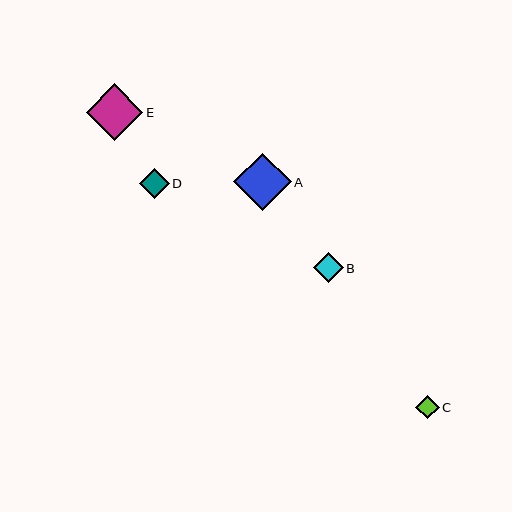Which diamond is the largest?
Diamond A is the largest with a size of approximately 57 pixels.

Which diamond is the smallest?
Diamond C is the smallest with a size of approximately 23 pixels.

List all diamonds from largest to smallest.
From largest to smallest: A, E, D, B, C.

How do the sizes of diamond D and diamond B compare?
Diamond D and diamond B are approximately the same size.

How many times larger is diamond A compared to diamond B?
Diamond A is approximately 1.9 times the size of diamond B.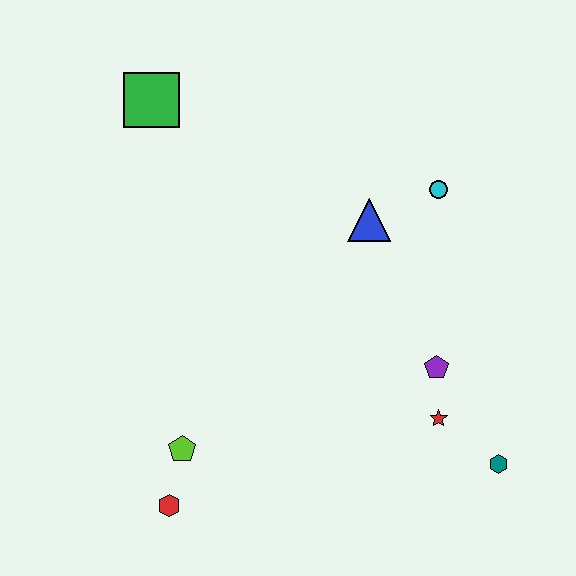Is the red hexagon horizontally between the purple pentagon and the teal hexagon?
No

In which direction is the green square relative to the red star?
The green square is above the red star.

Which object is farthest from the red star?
The green square is farthest from the red star.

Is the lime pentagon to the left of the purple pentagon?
Yes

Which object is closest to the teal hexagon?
The red star is closest to the teal hexagon.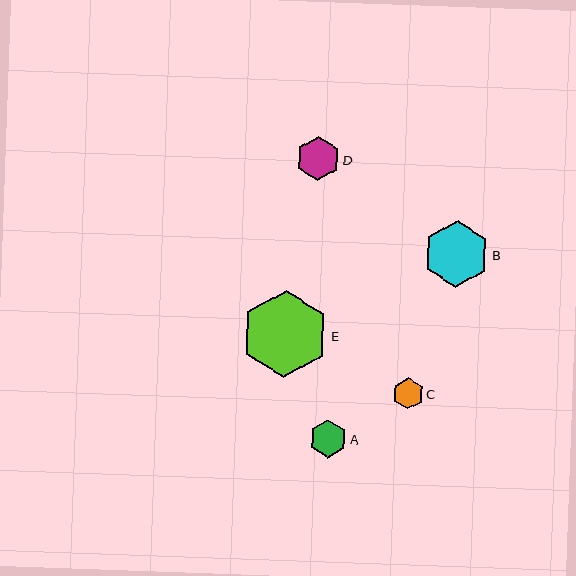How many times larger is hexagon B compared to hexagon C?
Hexagon B is approximately 2.1 times the size of hexagon C.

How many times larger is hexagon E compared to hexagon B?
Hexagon E is approximately 1.3 times the size of hexagon B.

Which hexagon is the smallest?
Hexagon C is the smallest with a size of approximately 31 pixels.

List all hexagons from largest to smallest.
From largest to smallest: E, B, D, A, C.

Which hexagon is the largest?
Hexagon E is the largest with a size of approximately 87 pixels.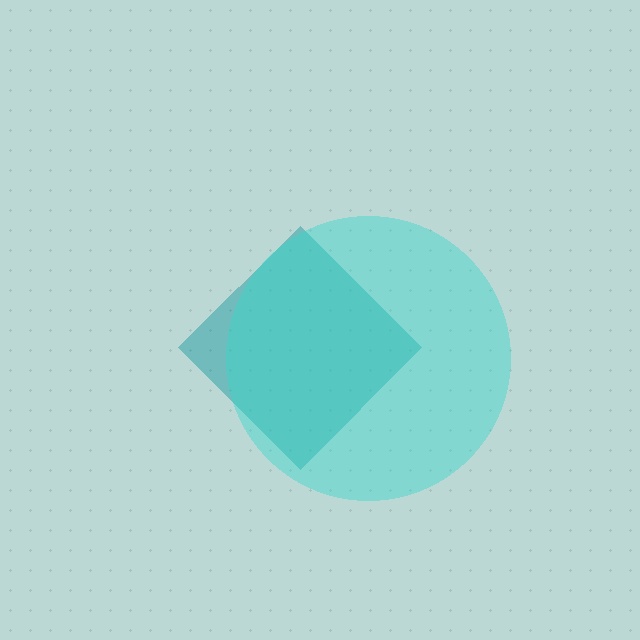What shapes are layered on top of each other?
The layered shapes are: a teal diamond, a cyan circle.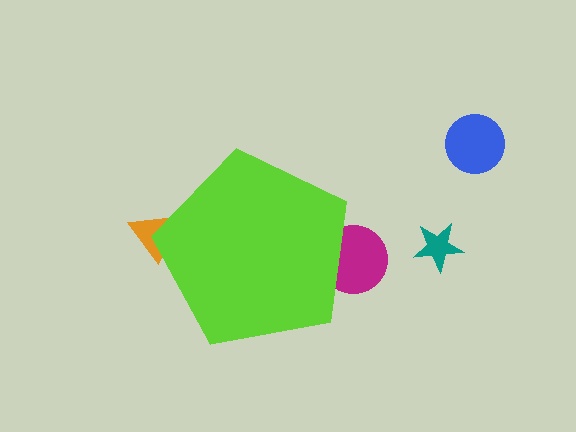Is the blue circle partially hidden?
No, the blue circle is fully visible.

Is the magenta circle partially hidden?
Yes, the magenta circle is partially hidden behind the lime pentagon.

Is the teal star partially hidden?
No, the teal star is fully visible.